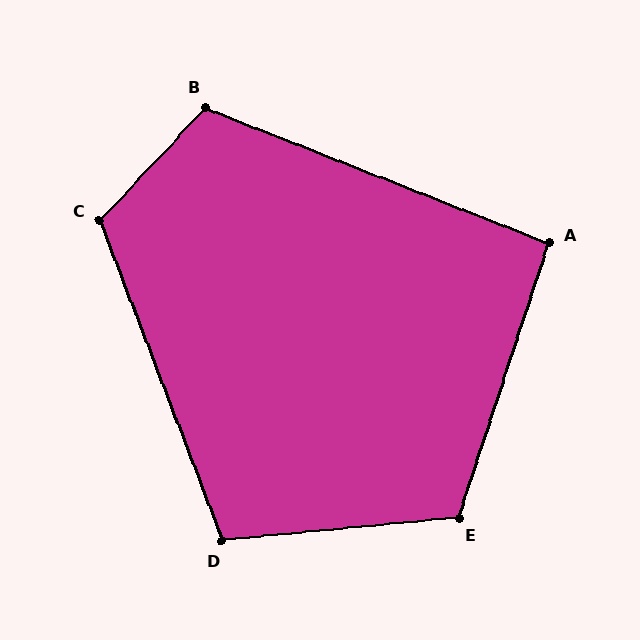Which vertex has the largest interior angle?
C, at approximately 116 degrees.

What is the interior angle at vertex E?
Approximately 114 degrees (obtuse).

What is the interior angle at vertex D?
Approximately 105 degrees (obtuse).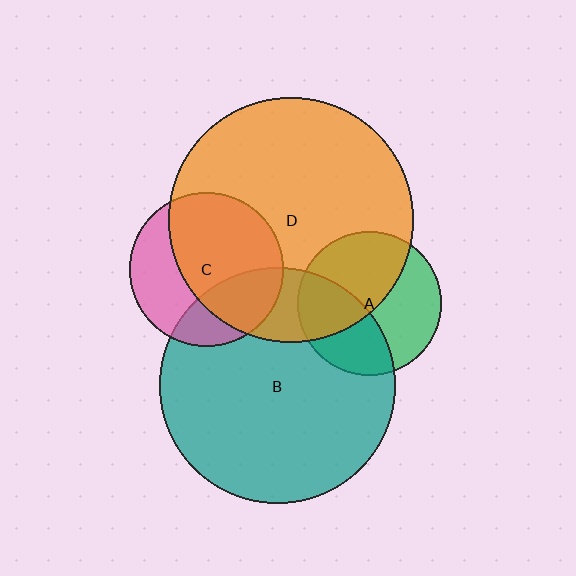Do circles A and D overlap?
Yes.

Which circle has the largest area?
Circle D (orange).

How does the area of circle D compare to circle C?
Approximately 2.5 times.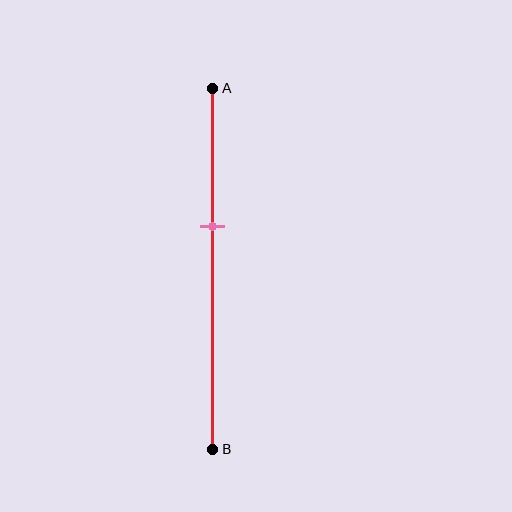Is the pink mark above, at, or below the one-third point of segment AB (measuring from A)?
The pink mark is below the one-third point of segment AB.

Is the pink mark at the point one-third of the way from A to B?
No, the mark is at about 40% from A, not at the 33% one-third point.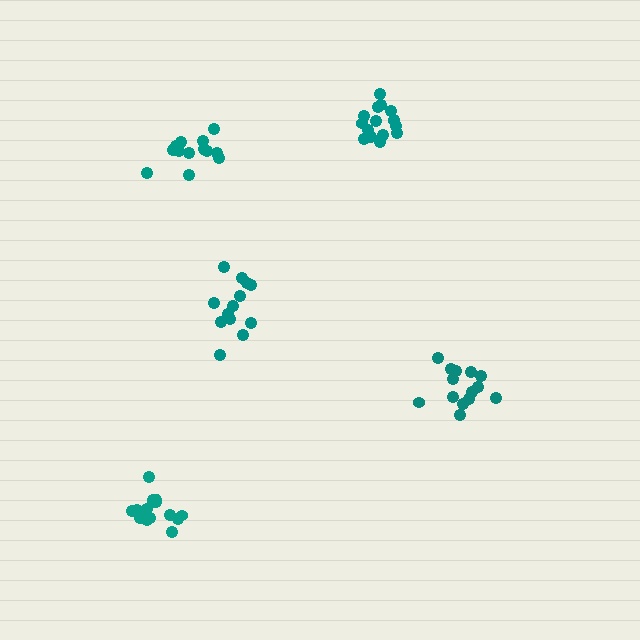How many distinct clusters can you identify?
There are 5 distinct clusters.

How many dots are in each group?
Group 1: 13 dots, Group 2: 16 dots, Group 3: 14 dots, Group 4: 13 dots, Group 5: 16 dots (72 total).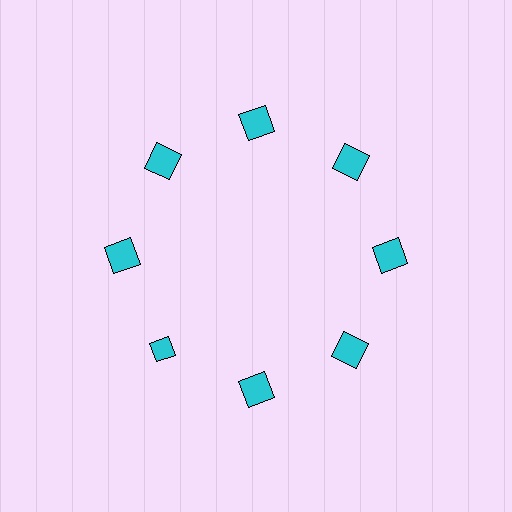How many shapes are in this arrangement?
There are 8 shapes arranged in a ring pattern.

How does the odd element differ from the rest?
It has a different shape: diamond instead of square.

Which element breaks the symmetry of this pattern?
The cyan diamond at roughly the 8 o'clock position breaks the symmetry. All other shapes are cyan squares.